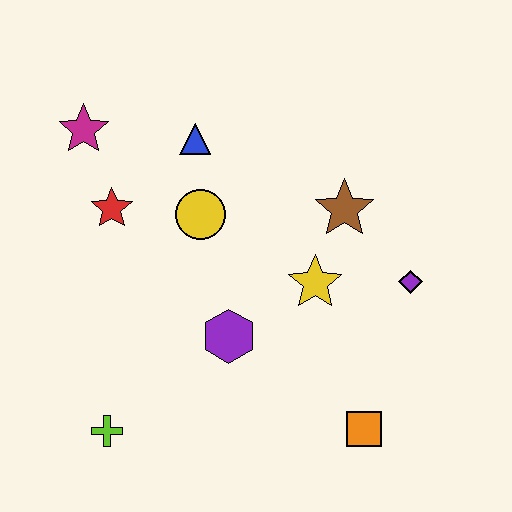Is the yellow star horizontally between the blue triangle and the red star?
No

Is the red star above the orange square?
Yes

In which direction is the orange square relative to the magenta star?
The orange square is below the magenta star.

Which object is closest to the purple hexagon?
The yellow star is closest to the purple hexagon.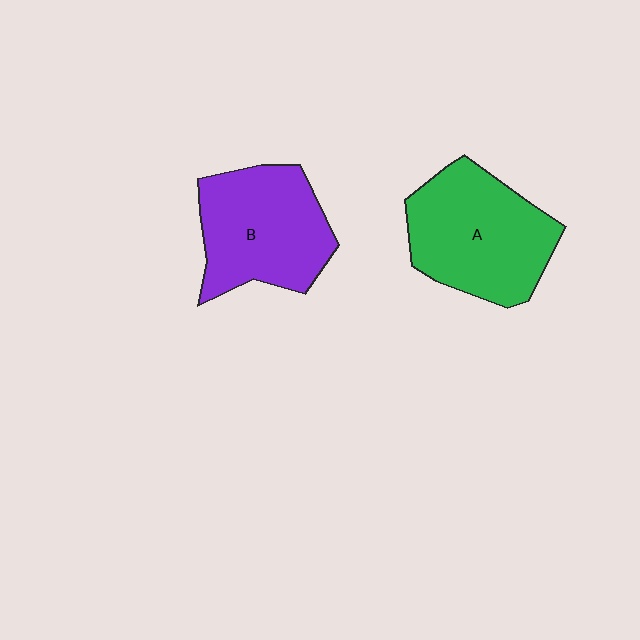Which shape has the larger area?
Shape A (green).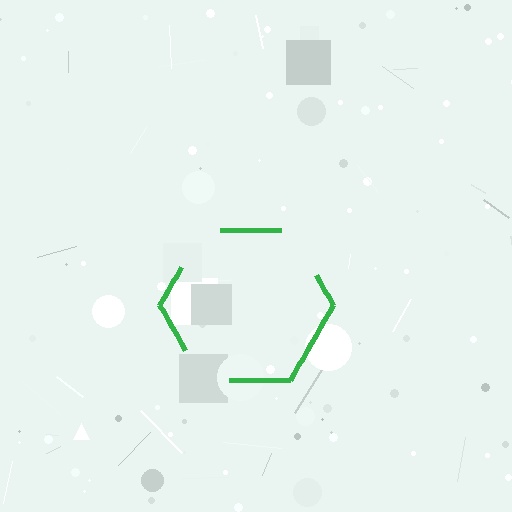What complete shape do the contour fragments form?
The contour fragments form a hexagon.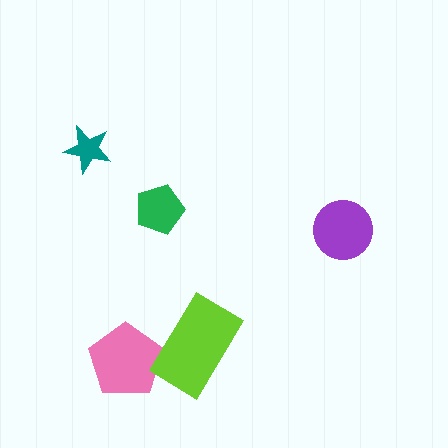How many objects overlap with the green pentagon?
0 objects overlap with the green pentagon.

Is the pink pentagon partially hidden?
Yes, it is partially covered by another shape.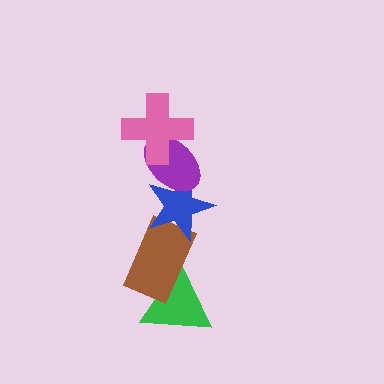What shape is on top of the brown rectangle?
The blue star is on top of the brown rectangle.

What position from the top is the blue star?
The blue star is 3rd from the top.